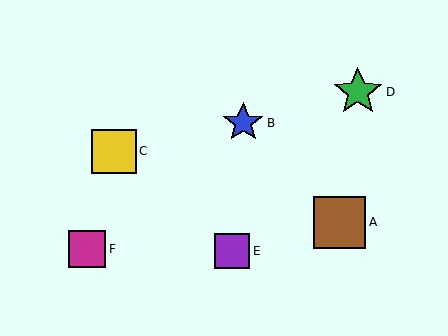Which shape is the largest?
The brown square (labeled A) is the largest.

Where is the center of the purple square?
The center of the purple square is at (232, 251).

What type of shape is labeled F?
Shape F is a magenta square.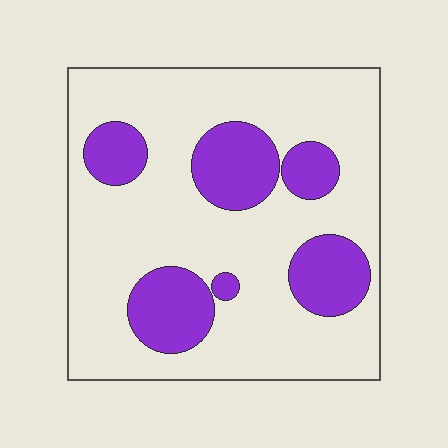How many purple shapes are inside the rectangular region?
6.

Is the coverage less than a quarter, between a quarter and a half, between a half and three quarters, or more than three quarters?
Less than a quarter.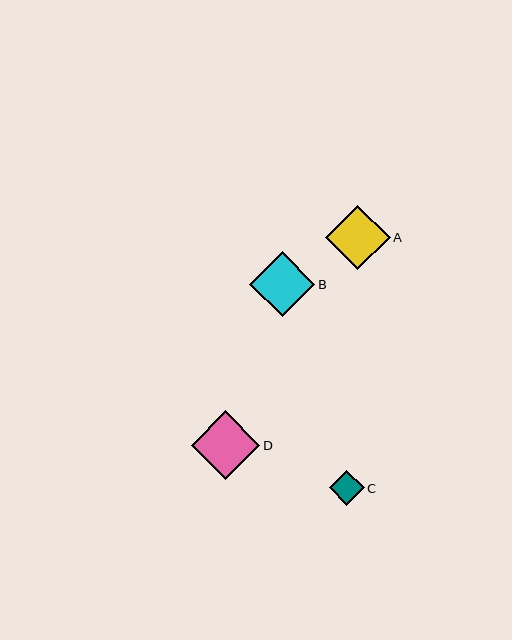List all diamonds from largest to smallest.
From largest to smallest: D, A, B, C.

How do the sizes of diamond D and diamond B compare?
Diamond D and diamond B are approximately the same size.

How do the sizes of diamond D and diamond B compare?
Diamond D and diamond B are approximately the same size.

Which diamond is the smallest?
Diamond C is the smallest with a size of approximately 34 pixels.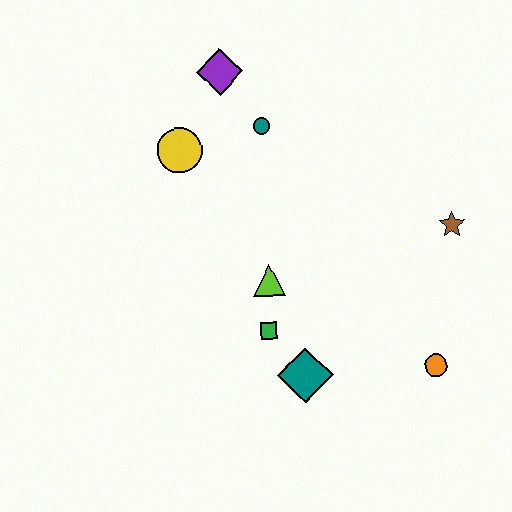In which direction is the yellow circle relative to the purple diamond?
The yellow circle is below the purple diamond.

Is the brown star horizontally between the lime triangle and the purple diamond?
No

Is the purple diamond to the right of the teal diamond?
No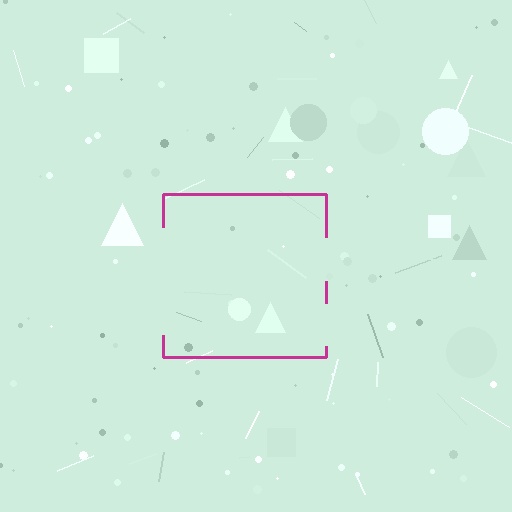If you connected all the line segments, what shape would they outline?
They would outline a square.